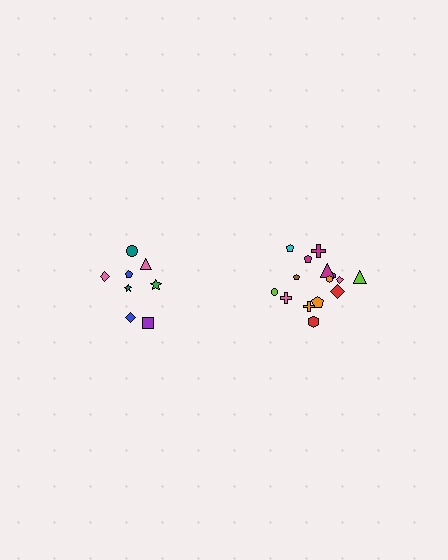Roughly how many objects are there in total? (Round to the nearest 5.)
Roughly 25 objects in total.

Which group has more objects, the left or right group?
The right group.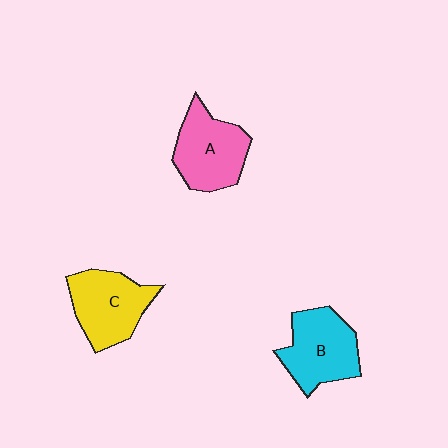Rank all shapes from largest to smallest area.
From largest to smallest: C (yellow), B (cyan), A (pink).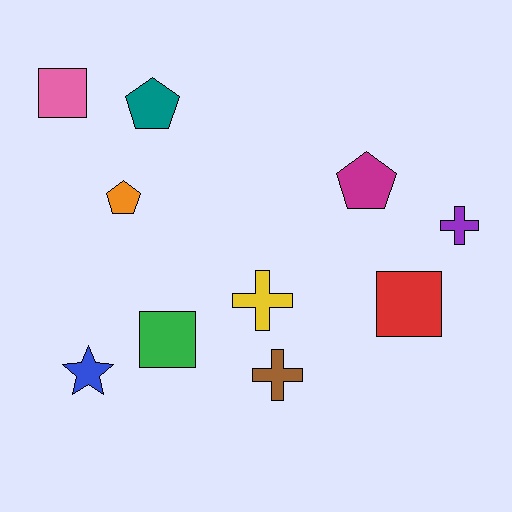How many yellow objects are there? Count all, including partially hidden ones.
There is 1 yellow object.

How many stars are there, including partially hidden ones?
There is 1 star.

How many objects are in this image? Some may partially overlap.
There are 10 objects.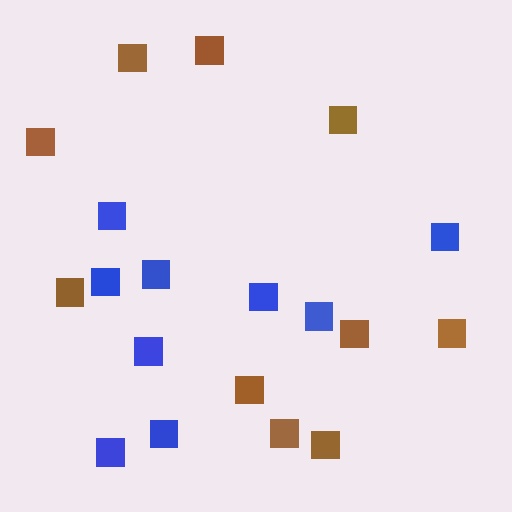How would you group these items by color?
There are 2 groups: one group of blue squares (9) and one group of brown squares (10).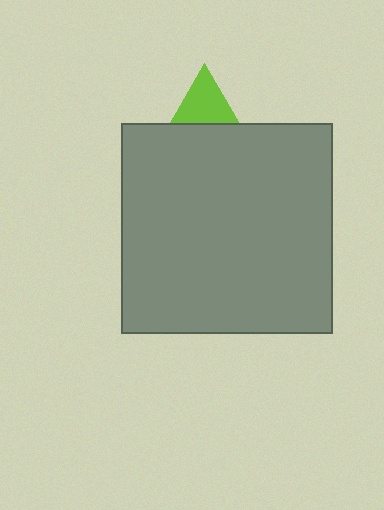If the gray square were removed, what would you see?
You would see the complete lime triangle.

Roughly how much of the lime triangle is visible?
A small part of it is visible (roughly 39%).